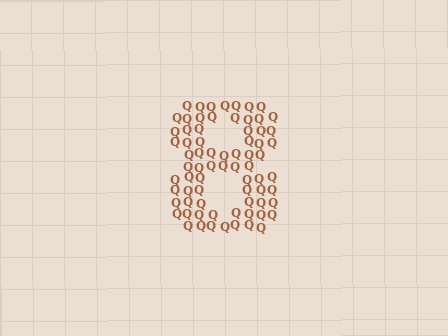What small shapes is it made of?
It is made of small letter Q's.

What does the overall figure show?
The overall figure shows the digit 8.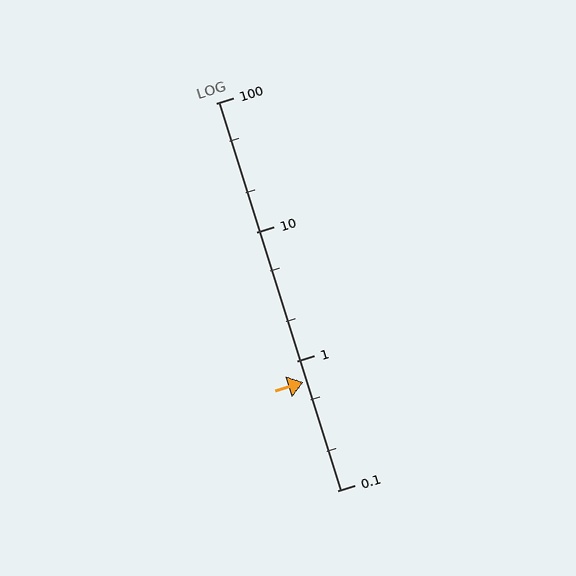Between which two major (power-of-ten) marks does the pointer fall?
The pointer is between 0.1 and 1.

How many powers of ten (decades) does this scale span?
The scale spans 3 decades, from 0.1 to 100.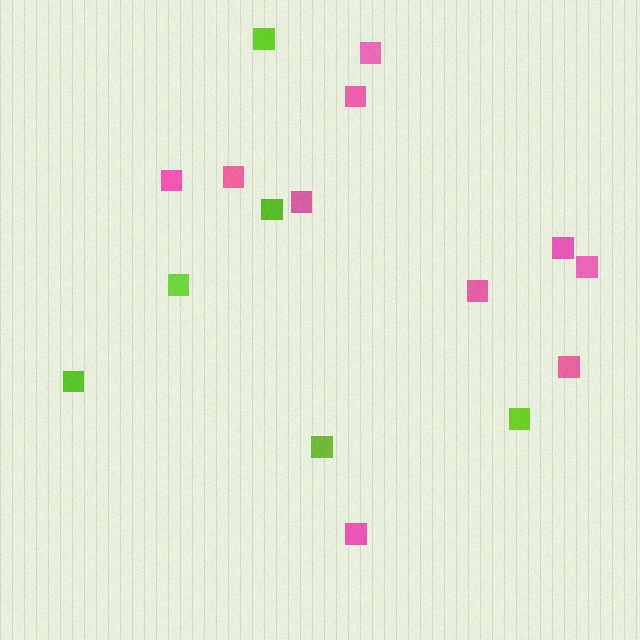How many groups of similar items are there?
There are 2 groups: one group of pink squares (10) and one group of lime squares (6).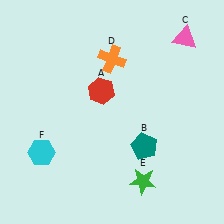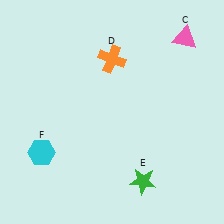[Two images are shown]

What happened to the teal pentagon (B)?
The teal pentagon (B) was removed in Image 2. It was in the bottom-right area of Image 1.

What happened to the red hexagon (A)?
The red hexagon (A) was removed in Image 2. It was in the top-left area of Image 1.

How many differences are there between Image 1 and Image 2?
There are 2 differences between the two images.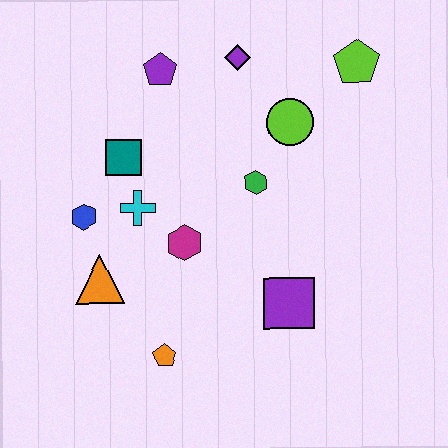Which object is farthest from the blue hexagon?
The lime pentagon is farthest from the blue hexagon.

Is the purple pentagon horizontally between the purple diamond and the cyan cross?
Yes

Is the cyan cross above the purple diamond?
No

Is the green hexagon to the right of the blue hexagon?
Yes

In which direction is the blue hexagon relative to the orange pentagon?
The blue hexagon is above the orange pentagon.